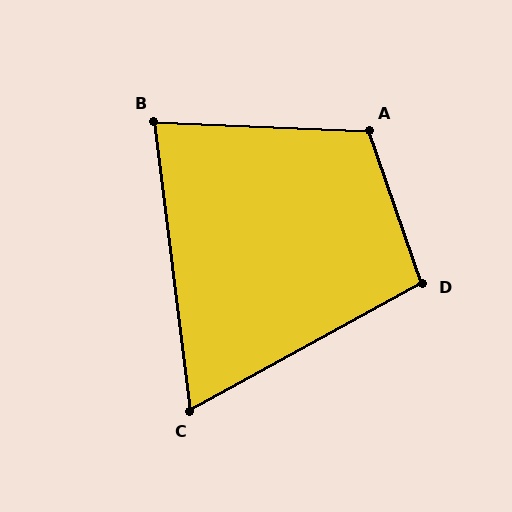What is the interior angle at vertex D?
Approximately 100 degrees (obtuse).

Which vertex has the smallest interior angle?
C, at approximately 68 degrees.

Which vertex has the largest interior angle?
A, at approximately 112 degrees.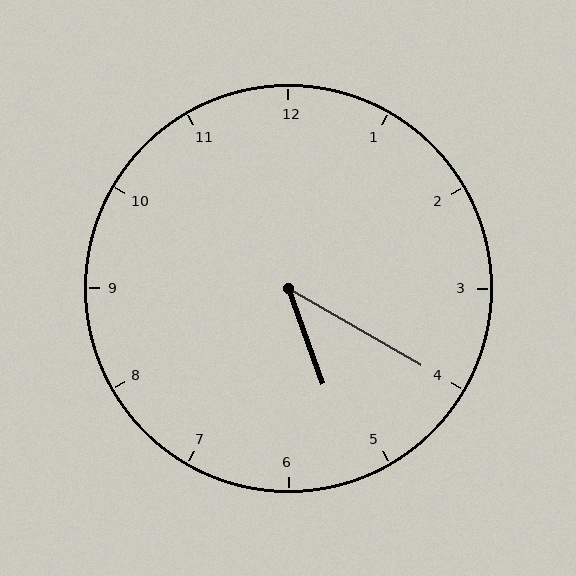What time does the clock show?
5:20.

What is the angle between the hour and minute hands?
Approximately 40 degrees.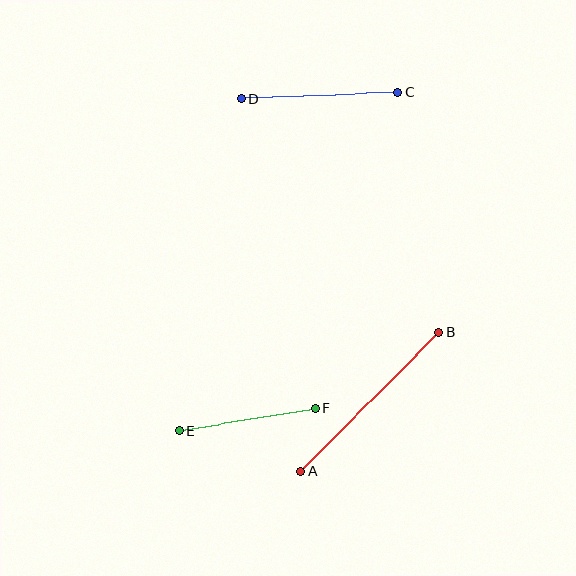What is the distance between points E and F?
The distance is approximately 137 pixels.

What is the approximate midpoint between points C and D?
The midpoint is at approximately (319, 96) pixels.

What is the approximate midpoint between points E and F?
The midpoint is at approximately (247, 420) pixels.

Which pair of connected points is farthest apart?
Points A and B are farthest apart.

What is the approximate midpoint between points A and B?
The midpoint is at approximately (370, 402) pixels.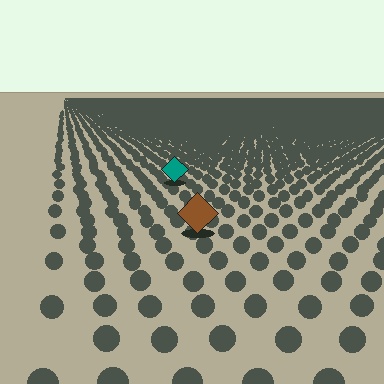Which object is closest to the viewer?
The brown diamond is closest. The texture marks near it are larger and more spread out.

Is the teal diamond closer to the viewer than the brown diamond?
No. The brown diamond is closer — you can tell from the texture gradient: the ground texture is coarser near it.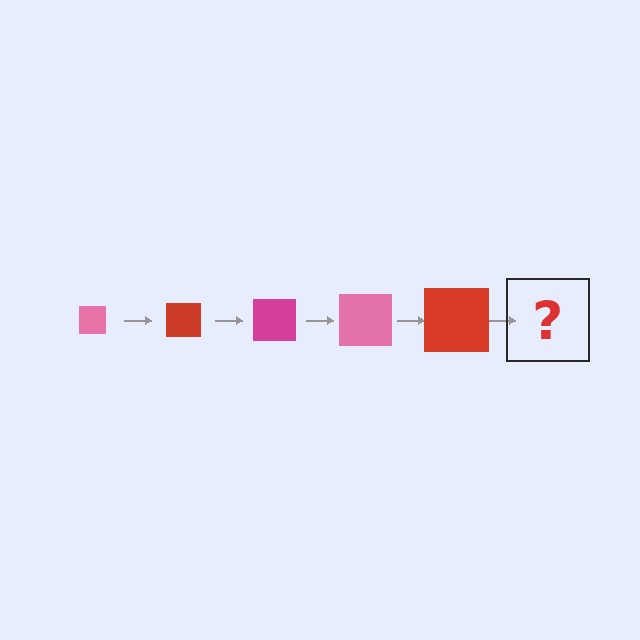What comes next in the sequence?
The next element should be a magenta square, larger than the previous one.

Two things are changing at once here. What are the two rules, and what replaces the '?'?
The two rules are that the square grows larger each step and the color cycles through pink, red, and magenta. The '?' should be a magenta square, larger than the previous one.